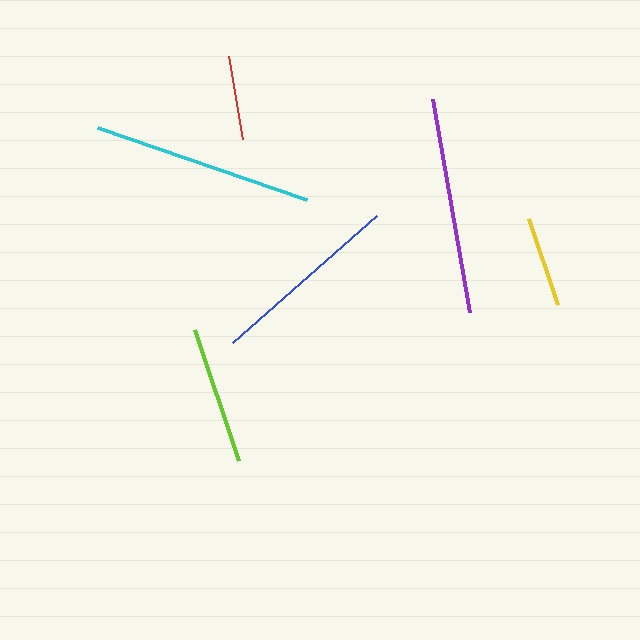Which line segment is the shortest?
The red line is the shortest at approximately 84 pixels.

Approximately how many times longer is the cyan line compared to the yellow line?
The cyan line is approximately 2.4 times the length of the yellow line.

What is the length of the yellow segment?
The yellow segment is approximately 91 pixels long.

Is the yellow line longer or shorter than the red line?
The yellow line is longer than the red line.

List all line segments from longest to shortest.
From longest to shortest: cyan, purple, blue, lime, yellow, red.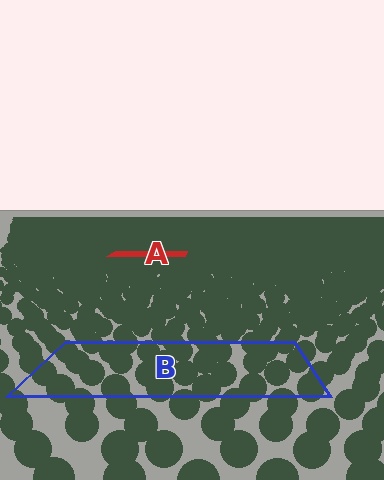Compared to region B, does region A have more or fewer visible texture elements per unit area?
Region A has more texture elements per unit area — they are packed more densely because it is farther away.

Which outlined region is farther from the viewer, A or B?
Region A is farther from the viewer — the texture elements inside it appear smaller and more densely packed.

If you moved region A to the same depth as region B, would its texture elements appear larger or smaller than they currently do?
They would appear larger. At a closer depth, the same texture elements are projected at a bigger on-screen size.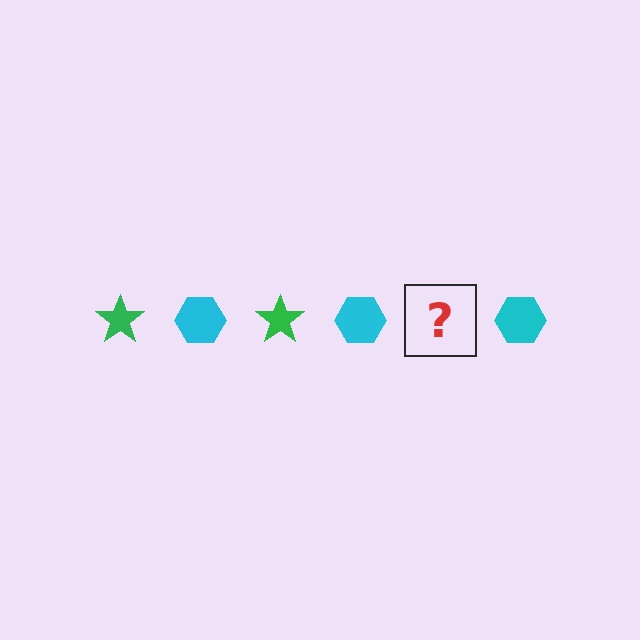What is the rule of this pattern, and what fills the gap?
The rule is that the pattern alternates between green star and cyan hexagon. The gap should be filled with a green star.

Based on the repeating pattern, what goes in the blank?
The blank should be a green star.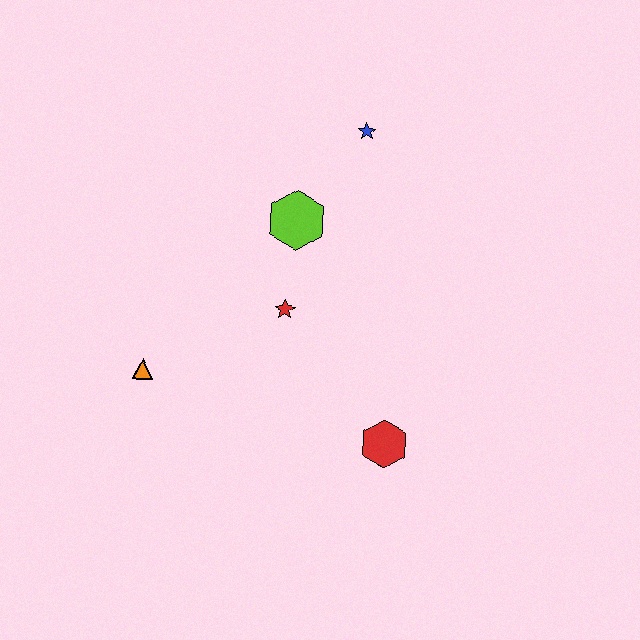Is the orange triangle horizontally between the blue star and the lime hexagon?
No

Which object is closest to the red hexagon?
The red star is closest to the red hexagon.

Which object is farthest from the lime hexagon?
The red hexagon is farthest from the lime hexagon.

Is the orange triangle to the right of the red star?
No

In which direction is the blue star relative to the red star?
The blue star is above the red star.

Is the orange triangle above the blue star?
No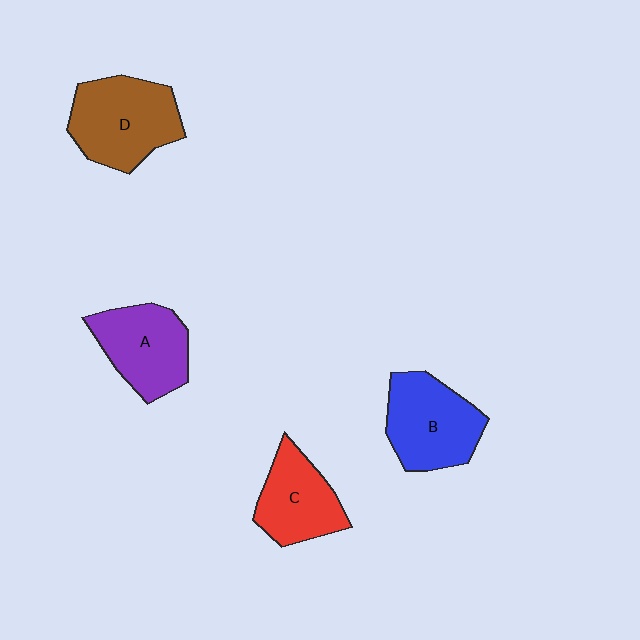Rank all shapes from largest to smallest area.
From largest to smallest: D (brown), B (blue), A (purple), C (red).